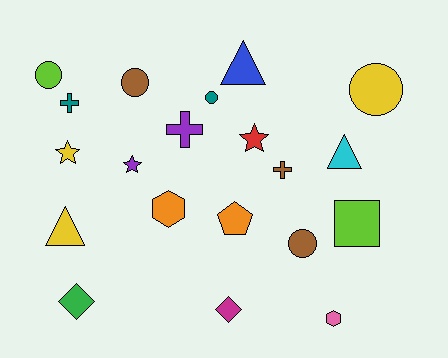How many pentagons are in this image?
There is 1 pentagon.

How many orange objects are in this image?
There are 2 orange objects.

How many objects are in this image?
There are 20 objects.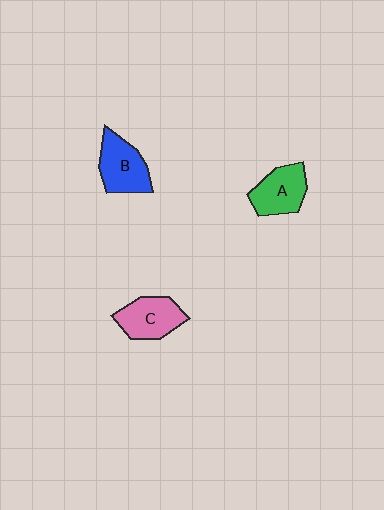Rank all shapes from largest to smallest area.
From largest to smallest: B (blue), C (pink), A (green).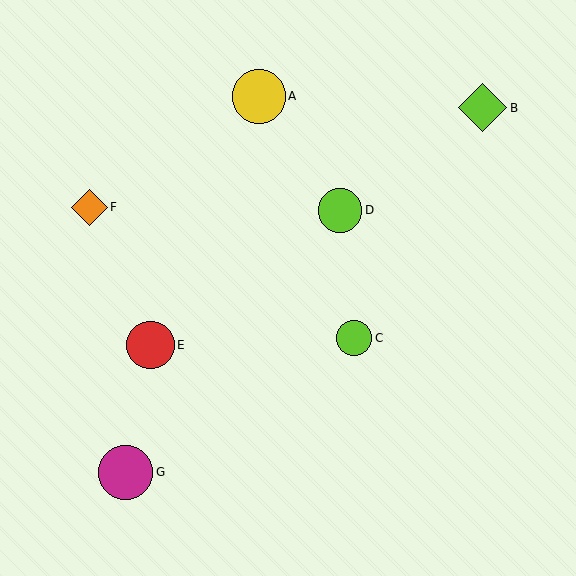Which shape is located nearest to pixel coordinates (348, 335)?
The lime circle (labeled C) at (354, 338) is nearest to that location.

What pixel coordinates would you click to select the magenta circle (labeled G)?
Click at (126, 472) to select the magenta circle G.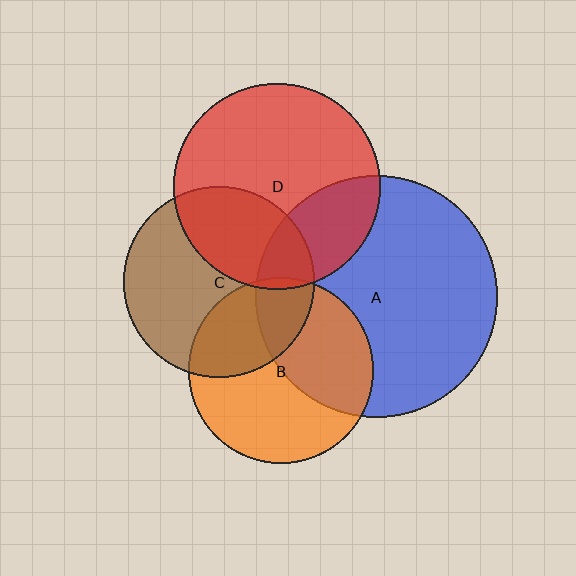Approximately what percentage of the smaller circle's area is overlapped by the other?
Approximately 35%.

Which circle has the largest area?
Circle A (blue).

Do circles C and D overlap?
Yes.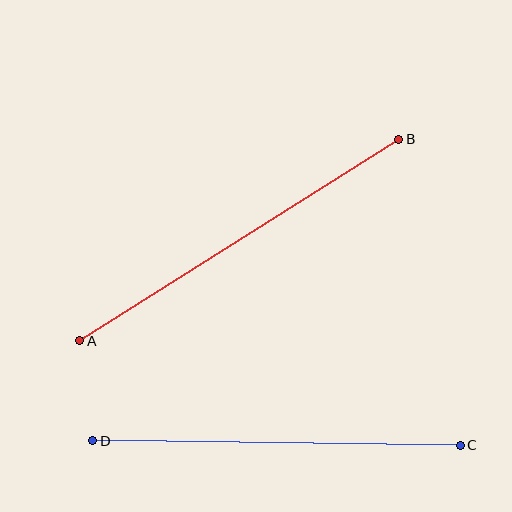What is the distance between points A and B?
The distance is approximately 377 pixels.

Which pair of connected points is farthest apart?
Points A and B are farthest apart.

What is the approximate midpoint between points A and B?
The midpoint is at approximately (239, 240) pixels.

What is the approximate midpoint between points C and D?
The midpoint is at approximately (276, 443) pixels.